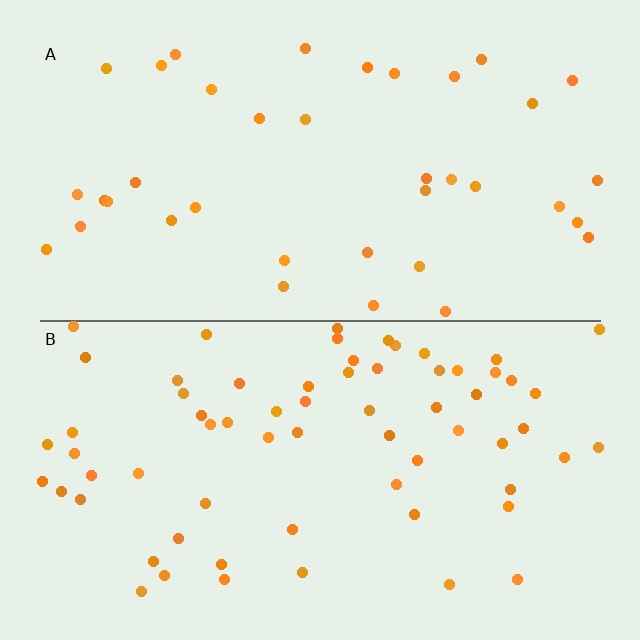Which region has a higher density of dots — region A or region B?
B (the bottom).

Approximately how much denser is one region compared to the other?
Approximately 1.8× — region B over region A.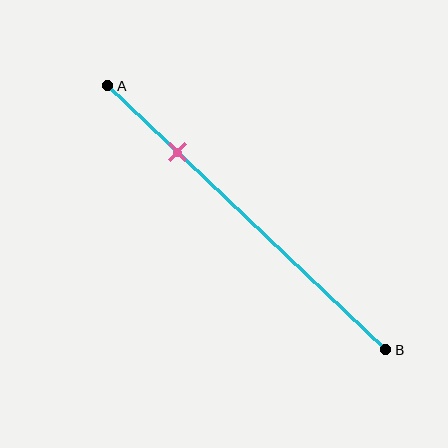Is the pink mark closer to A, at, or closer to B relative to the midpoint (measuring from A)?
The pink mark is closer to point A than the midpoint of segment AB.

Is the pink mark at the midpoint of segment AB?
No, the mark is at about 25% from A, not at the 50% midpoint.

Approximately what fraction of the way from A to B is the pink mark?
The pink mark is approximately 25% of the way from A to B.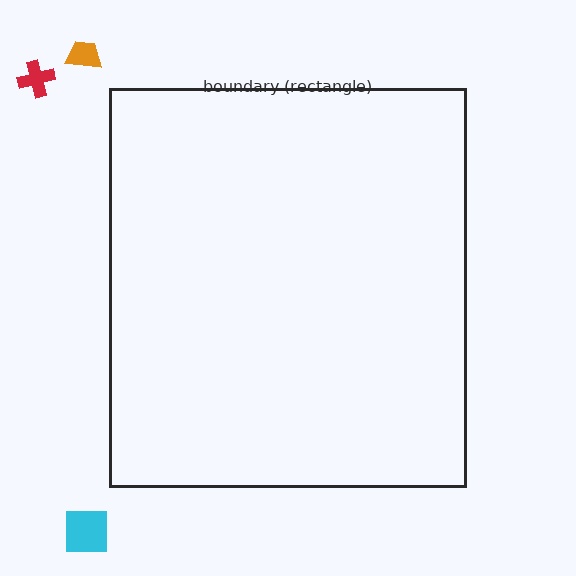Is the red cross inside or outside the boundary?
Outside.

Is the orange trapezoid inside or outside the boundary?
Outside.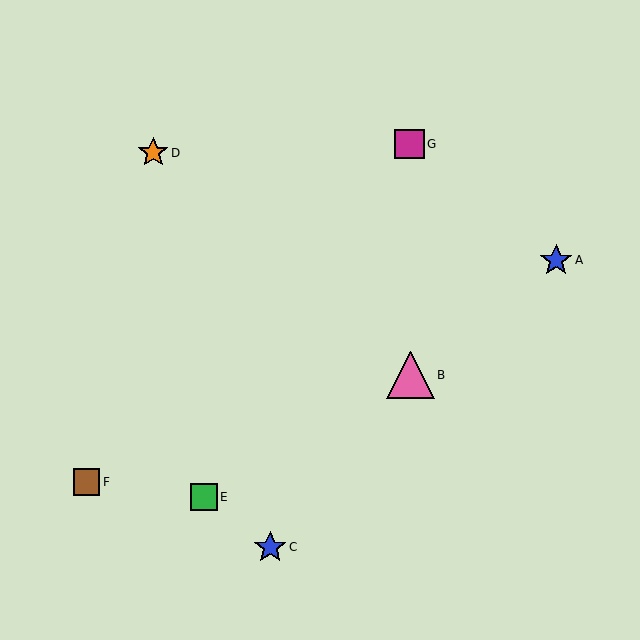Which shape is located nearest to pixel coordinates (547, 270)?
The blue star (labeled A) at (556, 260) is nearest to that location.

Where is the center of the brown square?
The center of the brown square is at (86, 482).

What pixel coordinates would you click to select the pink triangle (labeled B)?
Click at (411, 375) to select the pink triangle B.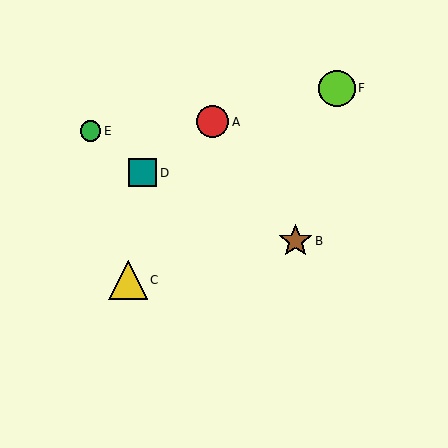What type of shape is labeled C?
Shape C is a yellow triangle.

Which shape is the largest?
The yellow triangle (labeled C) is the largest.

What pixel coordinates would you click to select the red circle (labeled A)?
Click at (212, 122) to select the red circle A.